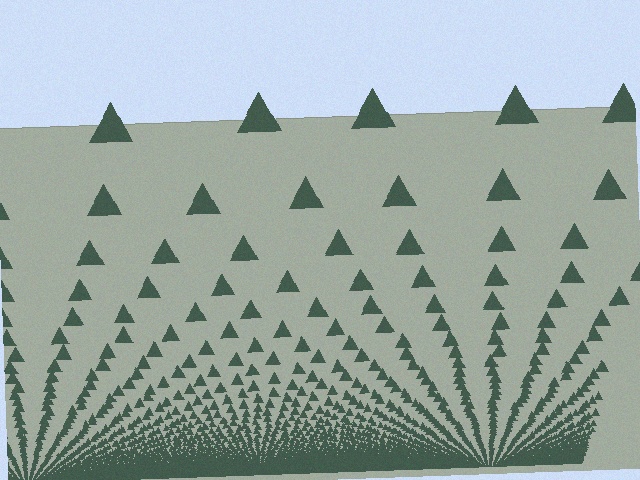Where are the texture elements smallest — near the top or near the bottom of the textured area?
Near the bottom.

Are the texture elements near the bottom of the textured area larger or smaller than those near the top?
Smaller. The gradient is inverted — elements near the bottom are smaller and denser.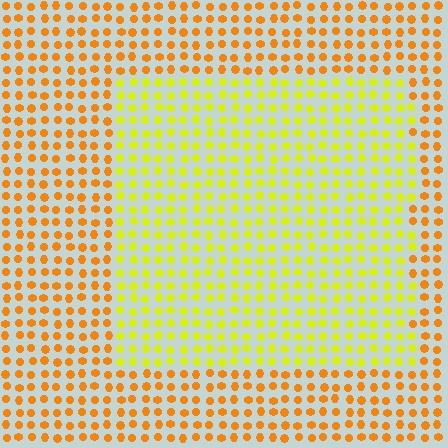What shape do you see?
I see a rectangle.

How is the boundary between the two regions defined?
The boundary is defined purely by a slight shift in hue (about 36 degrees). Spacing, size, and orientation are identical on both sides.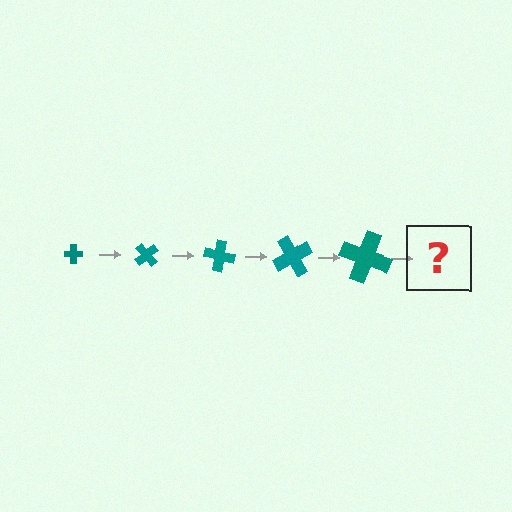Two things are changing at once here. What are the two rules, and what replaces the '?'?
The two rules are that the cross grows larger each step and it rotates 50 degrees each step. The '?' should be a cross, larger than the previous one and rotated 250 degrees from the start.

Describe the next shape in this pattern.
It should be a cross, larger than the previous one and rotated 250 degrees from the start.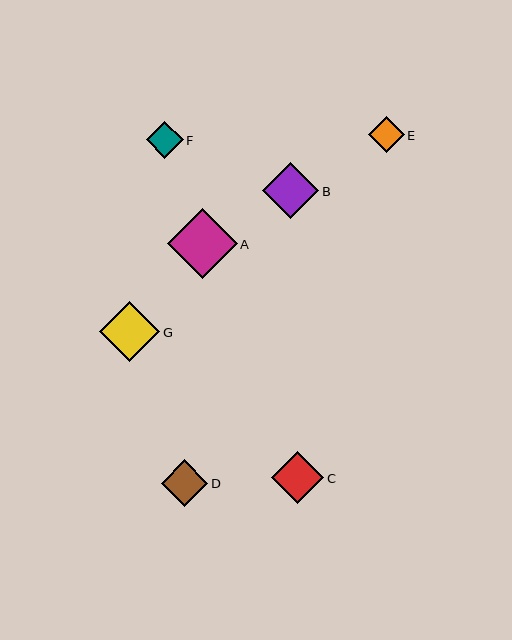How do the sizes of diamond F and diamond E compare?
Diamond F and diamond E are approximately the same size.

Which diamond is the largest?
Diamond A is the largest with a size of approximately 70 pixels.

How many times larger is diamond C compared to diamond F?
Diamond C is approximately 1.4 times the size of diamond F.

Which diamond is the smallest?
Diamond E is the smallest with a size of approximately 36 pixels.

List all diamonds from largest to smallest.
From largest to smallest: A, G, B, C, D, F, E.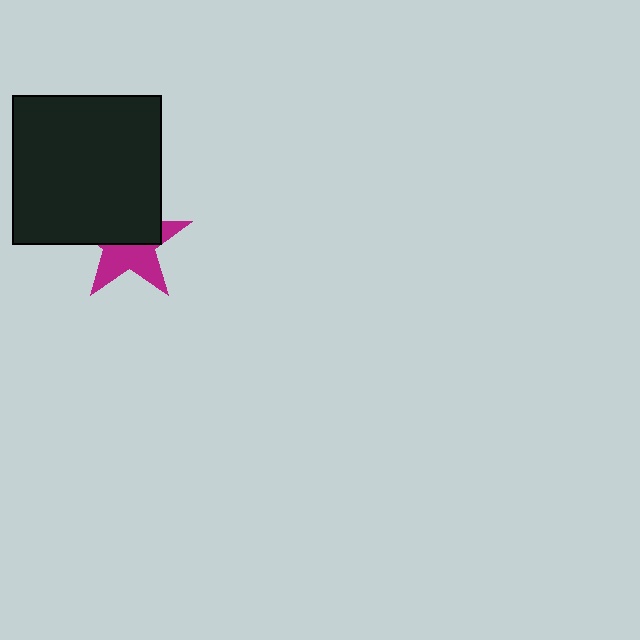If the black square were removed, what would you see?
You would see the complete magenta star.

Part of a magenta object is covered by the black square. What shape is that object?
It is a star.